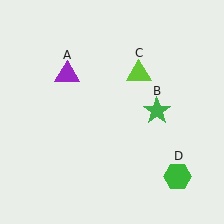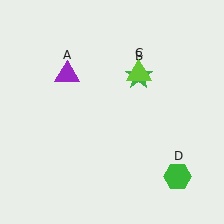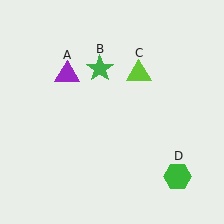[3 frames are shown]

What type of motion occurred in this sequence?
The green star (object B) rotated counterclockwise around the center of the scene.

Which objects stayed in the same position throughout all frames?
Purple triangle (object A) and lime triangle (object C) and green hexagon (object D) remained stationary.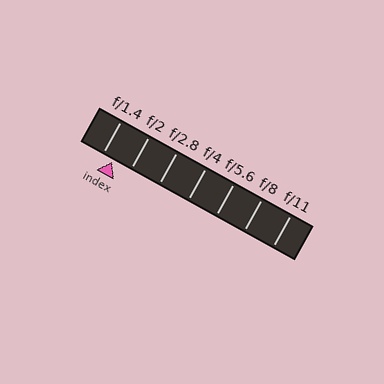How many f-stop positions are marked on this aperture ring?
There are 7 f-stop positions marked.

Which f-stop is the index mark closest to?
The index mark is closest to f/1.4.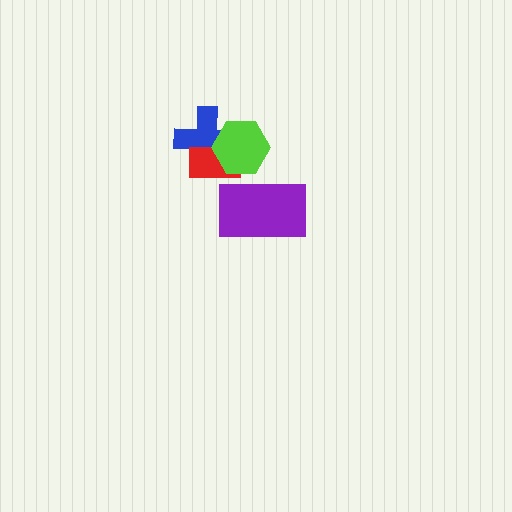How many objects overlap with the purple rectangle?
0 objects overlap with the purple rectangle.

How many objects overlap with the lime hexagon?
2 objects overlap with the lime hexagon.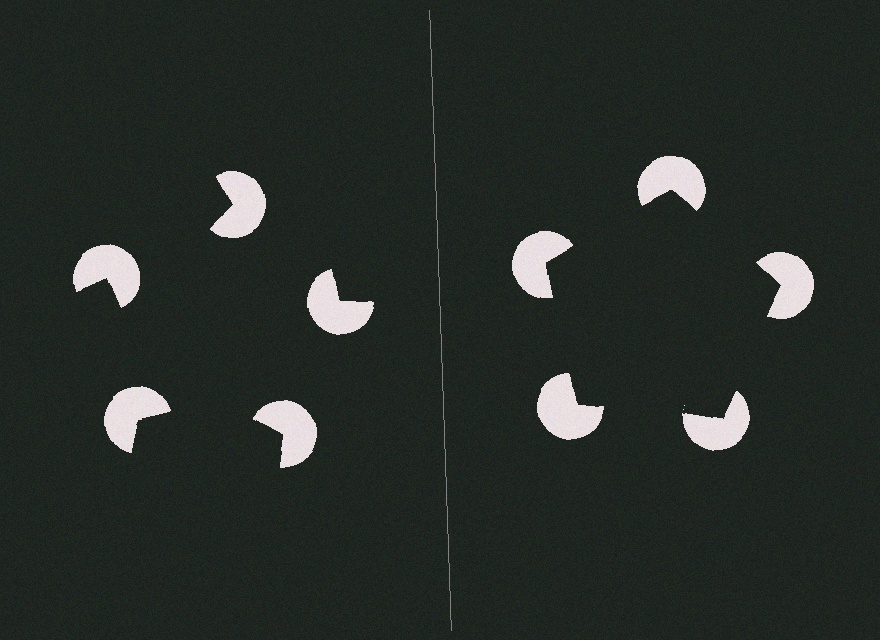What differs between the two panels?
The pac-man discs are positioned identically on both sides; only the wedge orientations differ. On the right they align to a pentagon; on the left they are misaligned.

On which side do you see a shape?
An illusory pentagon appears on the right side. On the left side the wedge cuts are rotated, so no coherent shape forms.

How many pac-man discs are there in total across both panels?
10 — 5 on each side.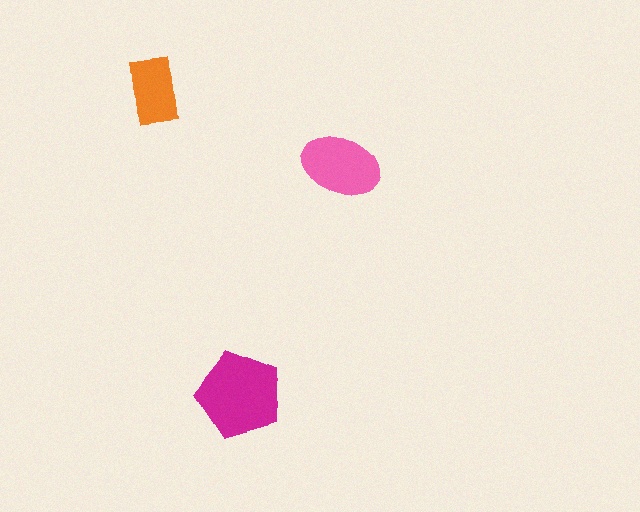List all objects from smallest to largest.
The orange rectangle, the pink ellipse, the magenta pentagon.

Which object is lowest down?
The magenta pentagon is bottommost.